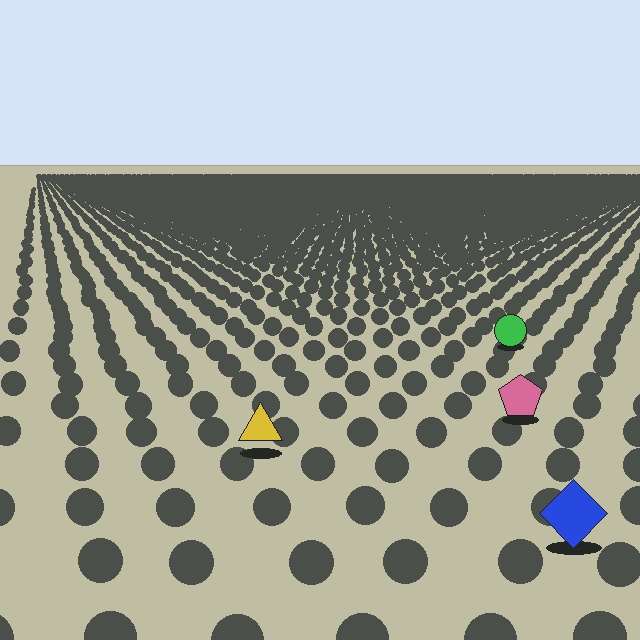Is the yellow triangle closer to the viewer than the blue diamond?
No. The blue diamond is closer — you can tell from the texture gradient: the ground texture is coarser near it.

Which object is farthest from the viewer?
The green circle is farthest from the viewer. It appears smaller and the ground texture around it is denser.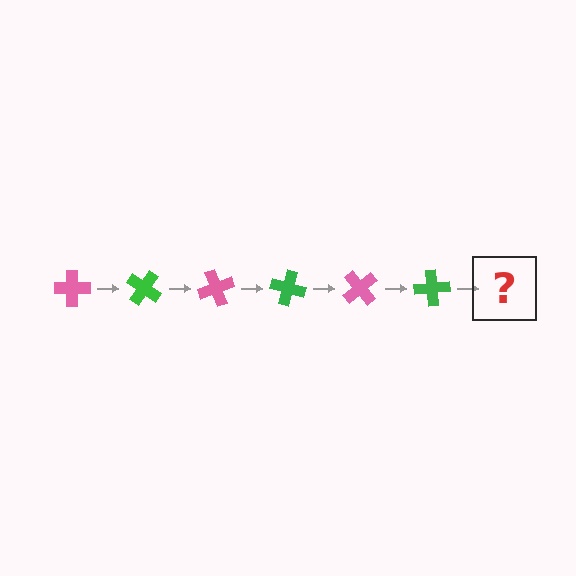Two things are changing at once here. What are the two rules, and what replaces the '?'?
The two rules are that it rotates 35 degrees each step and the color cycles through pink and green. The '?' should be a pink cross, rotated 210 degrees from the start.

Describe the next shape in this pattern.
It should be a pink cross, rotated 210 degrees from the start.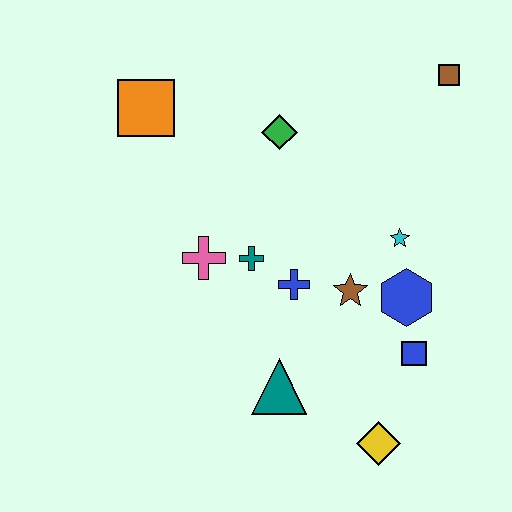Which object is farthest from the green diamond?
The yellow diamond is farthest from the green diamond.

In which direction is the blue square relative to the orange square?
The blue square is to the right of the orange square.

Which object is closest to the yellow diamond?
The blue square is closest to the yellow diamond.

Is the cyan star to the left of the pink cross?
No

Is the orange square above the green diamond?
Yes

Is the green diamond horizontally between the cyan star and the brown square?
No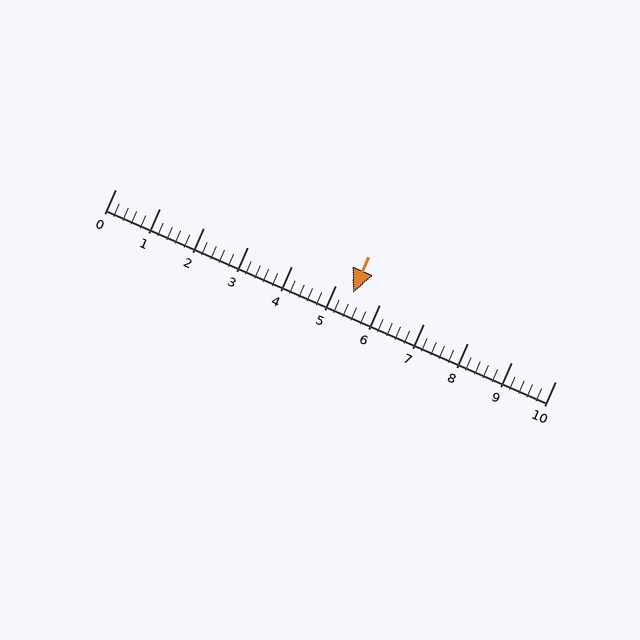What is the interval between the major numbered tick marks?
The major tick marks are spaced 1 units apart.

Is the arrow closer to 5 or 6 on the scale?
The arrow is closer to 5.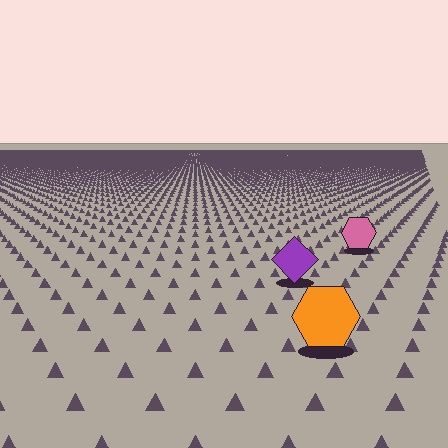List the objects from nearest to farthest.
From nearest to farthest: the orange hexagon, the purple diamond, the pink hexagon.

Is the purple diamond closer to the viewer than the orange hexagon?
No. The orange hexagon is closer — you can tell from the texture gradient: the ground texture is coarser near it.